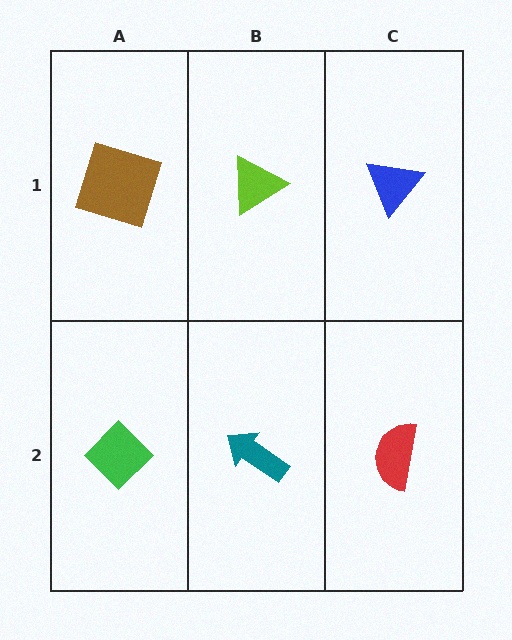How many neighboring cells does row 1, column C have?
2.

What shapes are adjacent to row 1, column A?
A green diamond (row 2, column A), a lime triangle (row 1, column B).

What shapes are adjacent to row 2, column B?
A lime triangle (row 1, column B), a green diamond (row 2, column A), a red semicircle (row 2, column C).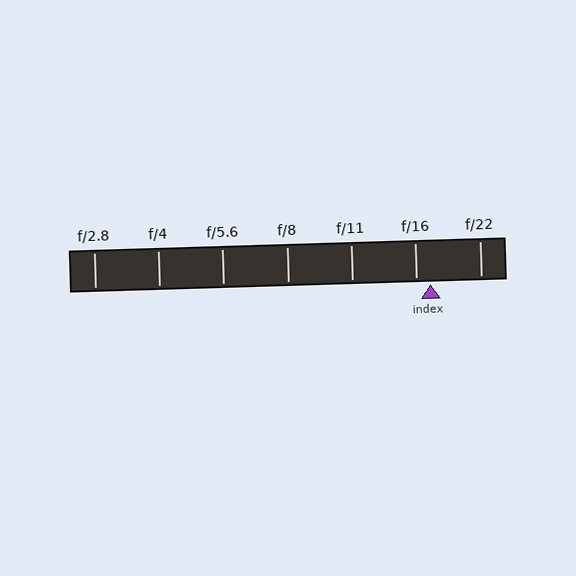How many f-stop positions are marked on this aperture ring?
There are 7 f-stop positions marked.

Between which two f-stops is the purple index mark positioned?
The index mark is between f/16 and f/22.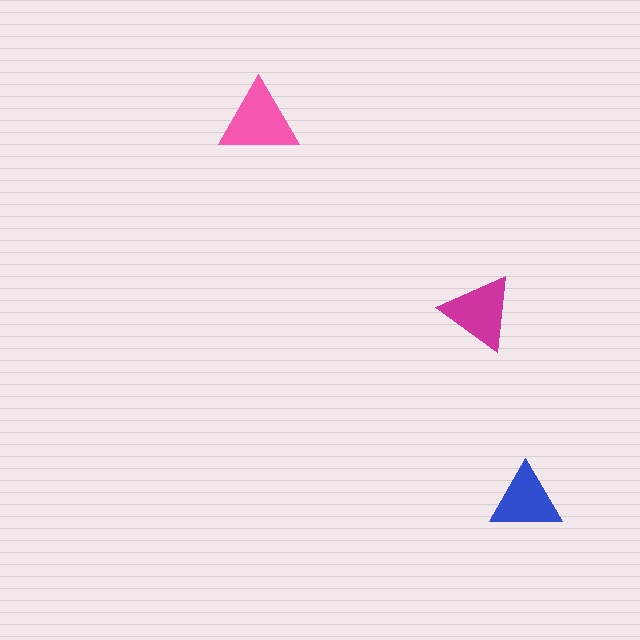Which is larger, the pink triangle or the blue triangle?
The pink one.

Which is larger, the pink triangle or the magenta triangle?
The pink one.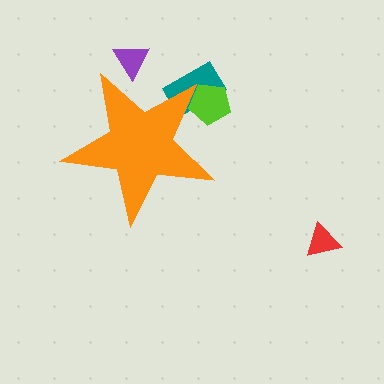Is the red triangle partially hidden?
No, the red triangle is fully visible.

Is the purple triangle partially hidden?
Yes, the purple triangle is partially hidden behind the orange star.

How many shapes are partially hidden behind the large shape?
3 shapes are partially hidden.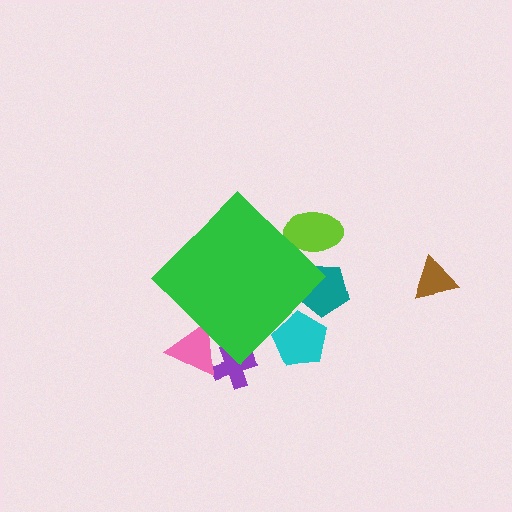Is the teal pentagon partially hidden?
Yes, the teal pentagon is partially hidden behind the green diamond.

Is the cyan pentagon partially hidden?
Yes, the cyan pentagon is partially hidden behind the green diamond.